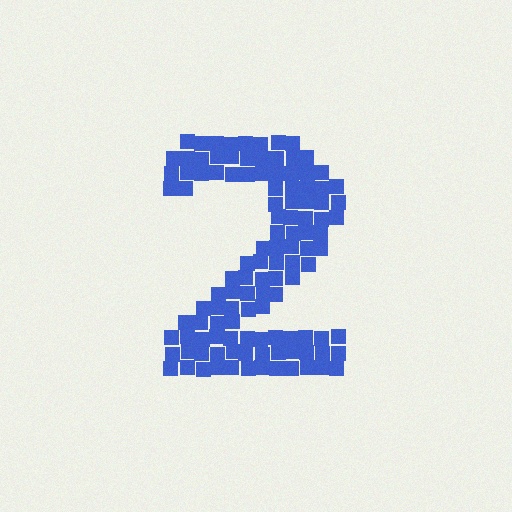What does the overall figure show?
The overall figure shows the digit 2.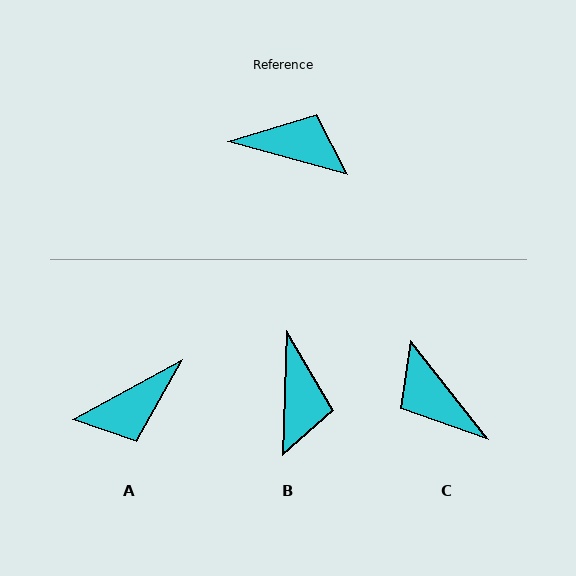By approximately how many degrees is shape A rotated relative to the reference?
Approximately 136 degrees clockwise.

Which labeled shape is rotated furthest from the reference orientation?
C, about 144 degrees away.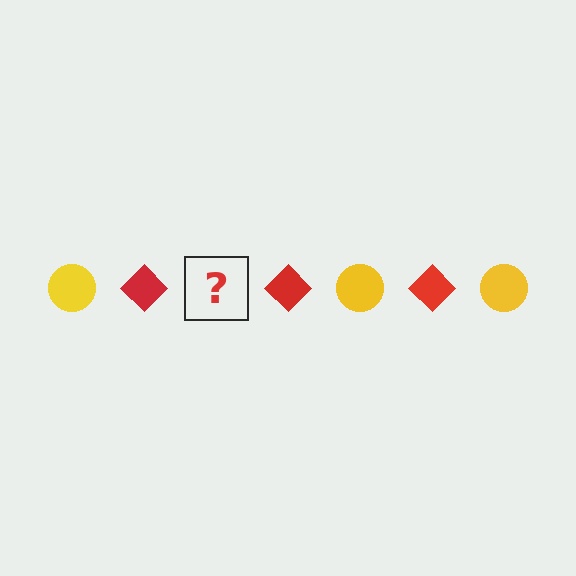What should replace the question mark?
The question mark should be replaced with a yellow circle.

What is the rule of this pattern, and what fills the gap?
The rule is that the pattern alternates between yellow circle and red diamond. The gap should be filled with a yellow circle.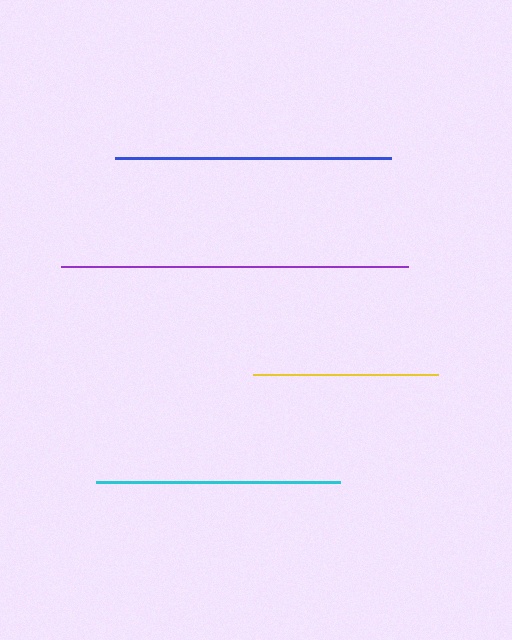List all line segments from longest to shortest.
From longest to shortest: purple, blue, cyan, yellow.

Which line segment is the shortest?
The yellow line is the shortest at approximately 185 pixels.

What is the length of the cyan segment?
The cyan segment is approximately 245 pixels long.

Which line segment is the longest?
The purple line is the longest at approximately 347 pixels.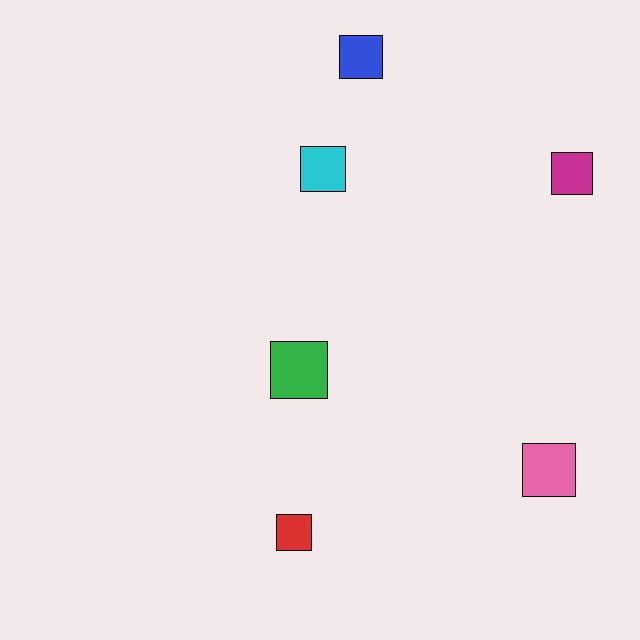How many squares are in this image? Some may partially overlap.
There are 6 squares.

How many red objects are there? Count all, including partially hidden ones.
There is 1 red object.